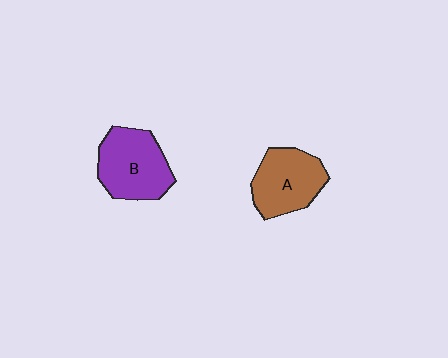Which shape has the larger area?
Shape B (purple).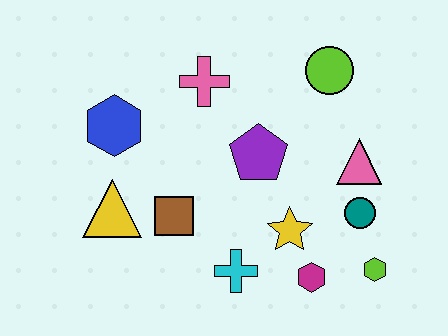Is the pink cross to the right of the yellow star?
No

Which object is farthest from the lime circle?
The yellow triangle is farthest from the lime circle.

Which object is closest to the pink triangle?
The teal circle is closest to the pink triangle.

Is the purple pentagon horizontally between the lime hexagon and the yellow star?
No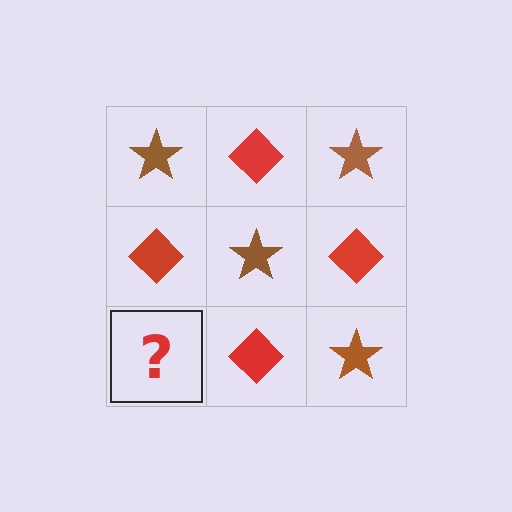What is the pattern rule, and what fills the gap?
The rule is that it alternates brown star and red diamond in a checkerboard pattern. The gap should be filled with a brown star.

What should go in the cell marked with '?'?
The missing cell should contain a brown star.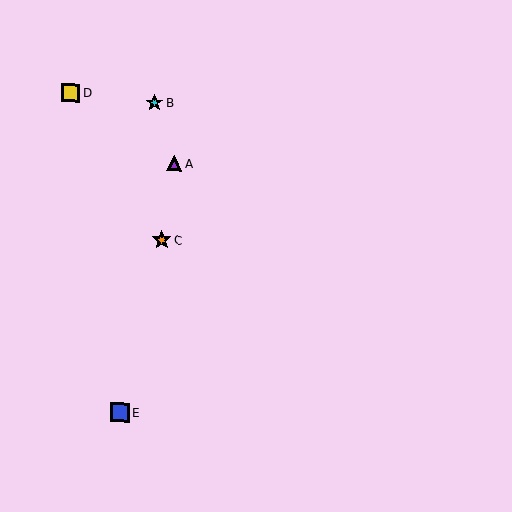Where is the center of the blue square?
The center of the blue square is at (120, 412).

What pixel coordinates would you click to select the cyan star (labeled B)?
Click at (154, 103) to select the cyan star B.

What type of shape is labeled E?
Shape E is a blue square.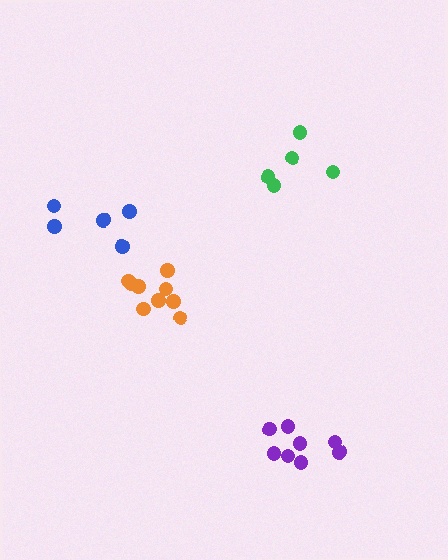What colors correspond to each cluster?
The clusters are colored: orange, purple, blue, green.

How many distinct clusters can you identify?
There are 4 distinct clusters.